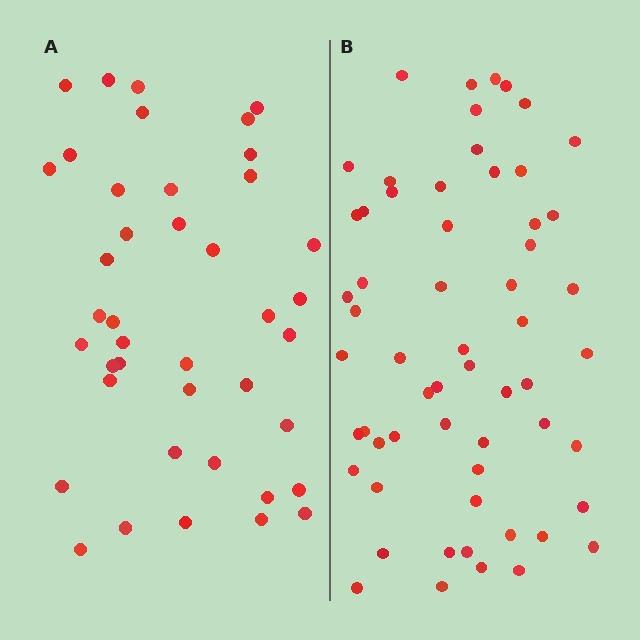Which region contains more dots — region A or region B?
Region B (the right region) has more dots.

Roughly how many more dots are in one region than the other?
Region B has approximately 20 more dots than region A.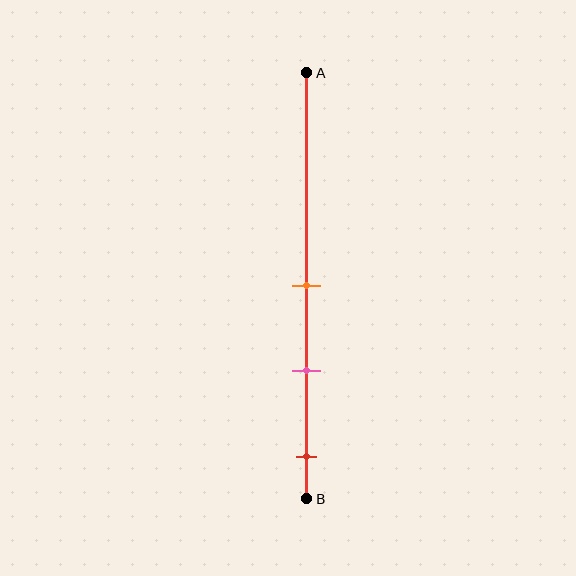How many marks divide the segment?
There are 3 marks dividing the segment.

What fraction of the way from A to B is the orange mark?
The orange mark is approximately 50% (0.5) of the way from A to B.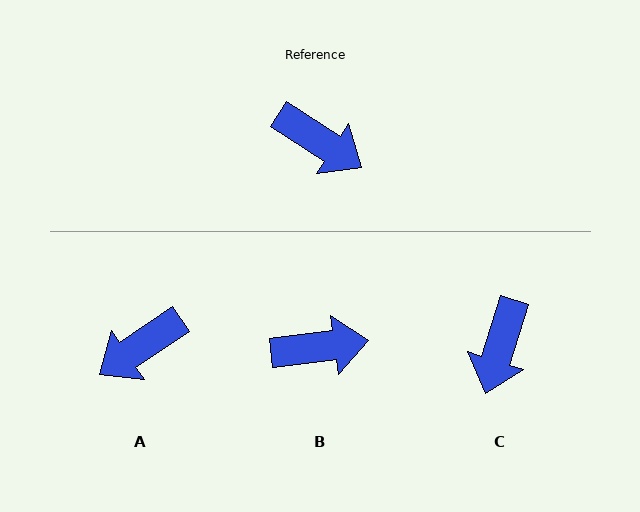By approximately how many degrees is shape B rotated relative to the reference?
Approximately 40 degrees counter-clockwise.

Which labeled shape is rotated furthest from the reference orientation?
A, about 113 degrees away.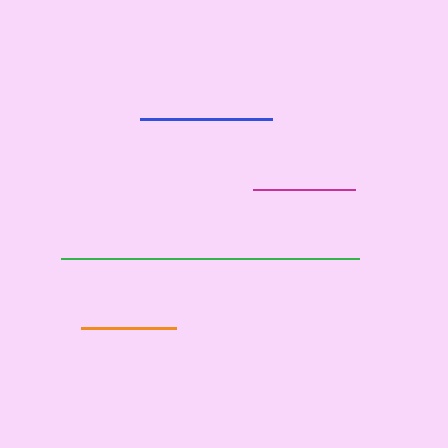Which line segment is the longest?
The green line is the longest at approximately 298 pixels.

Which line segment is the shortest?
The orange line is the shortest at approximately 96 pixels.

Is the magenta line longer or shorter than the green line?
The green line is longer than the magenta line.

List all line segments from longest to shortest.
From longest to shortest: green, blue, magenta, orange.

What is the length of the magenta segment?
The magenta segment is approximately 102 pixels long.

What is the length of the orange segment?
The orange segment is approximately 96 pixels long.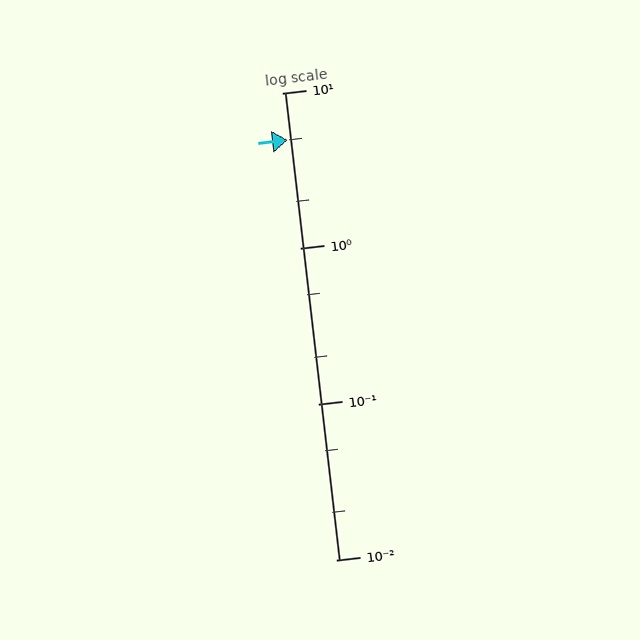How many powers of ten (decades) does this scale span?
The scale spans 3 decades, from 0.01 to 10.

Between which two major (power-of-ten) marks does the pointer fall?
The pointer is between 1 and 10.